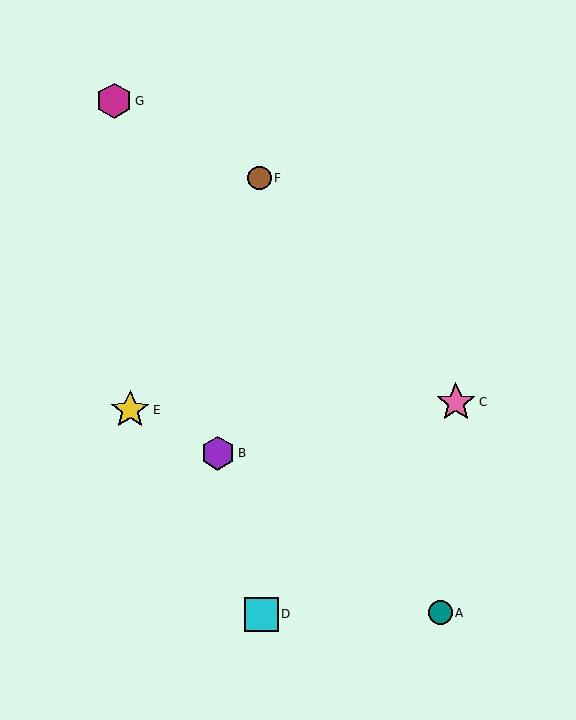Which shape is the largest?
The yellow star (labeled E) is the largest.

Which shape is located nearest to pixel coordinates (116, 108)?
The magenta hexagon (labeled G) at (114, 101) is nearest to that location.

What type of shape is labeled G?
Shape G is a magenta hexagon.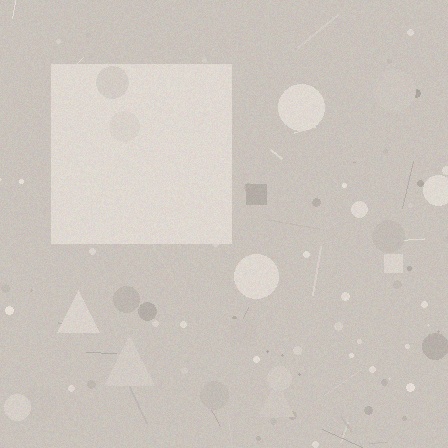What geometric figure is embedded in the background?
A square is embedded in the background.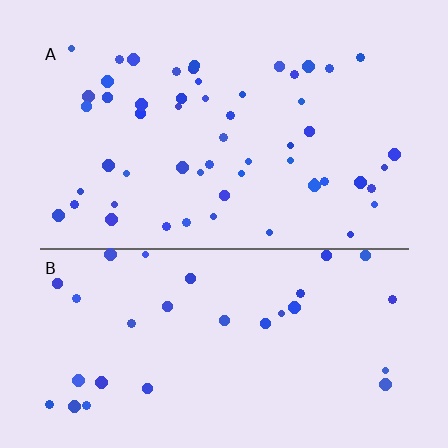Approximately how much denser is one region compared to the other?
Approximately 1.8× — region A over region B.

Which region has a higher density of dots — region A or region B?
A (the top).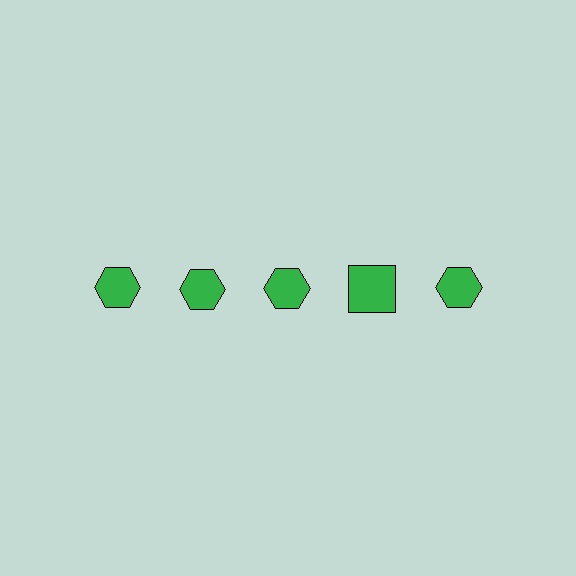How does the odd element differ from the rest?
It has a different shape: square instead of hexagon.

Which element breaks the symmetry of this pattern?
The green square in the top row, second from right column breaks the symmetry. All other shapes are green hexagons.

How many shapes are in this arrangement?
There are 5 shapes arranged in a grid pattern.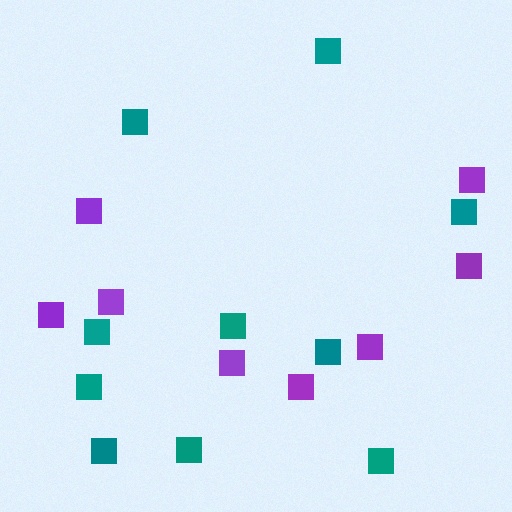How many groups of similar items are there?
There are 2 groups: one group of purple squares (8) and one group of teal squares (10).